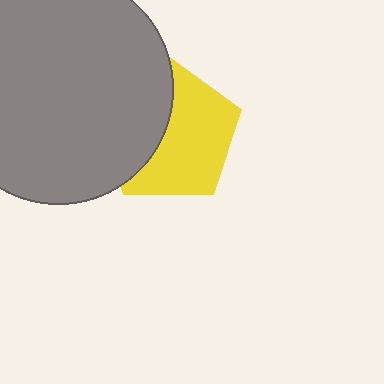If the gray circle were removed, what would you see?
You would see the complete yellow pentagon.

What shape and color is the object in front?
The object in front is a gray circle.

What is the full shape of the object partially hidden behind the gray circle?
The partially hidden object is a yellow pentagon.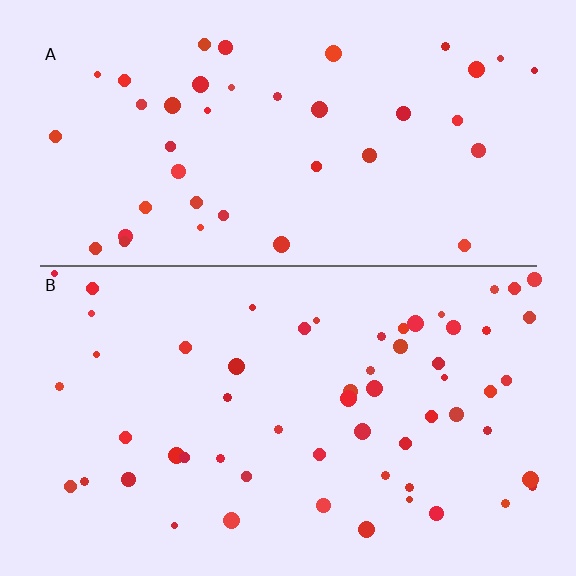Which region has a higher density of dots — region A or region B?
B (the bottom).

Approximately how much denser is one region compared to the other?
Approximately 1.4× — region B over region A.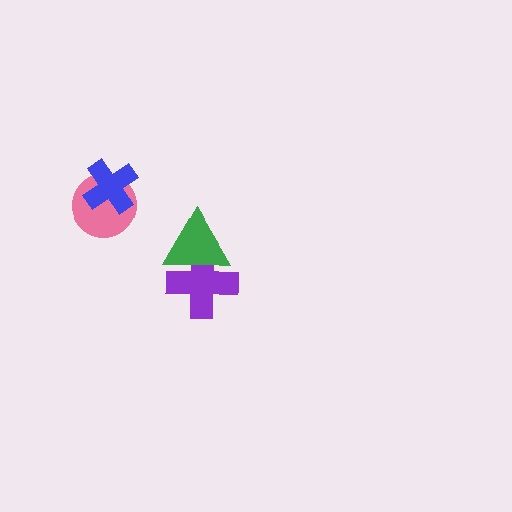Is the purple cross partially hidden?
Yes, it is partially covered by another shape.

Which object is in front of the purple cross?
The green triangle is in front of the purple cross.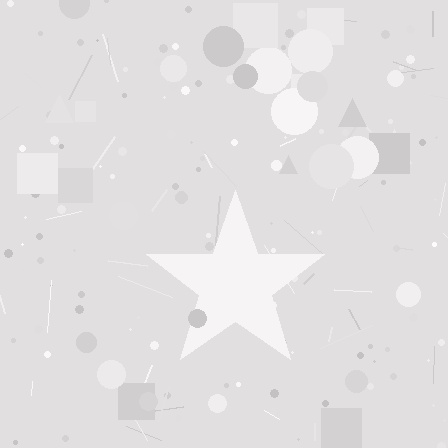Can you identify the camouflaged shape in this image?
The camouflaged shape is a star.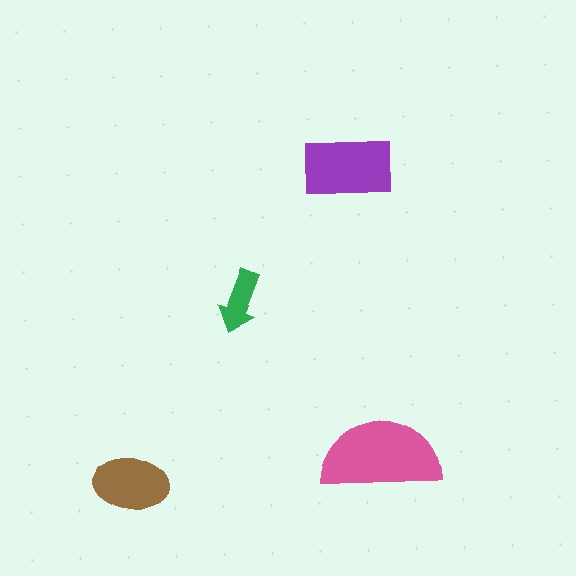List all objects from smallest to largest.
The green arrow, the brown ellipse, the purple rectangle, the pink semicircle.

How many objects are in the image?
There are 4 objects in the image.